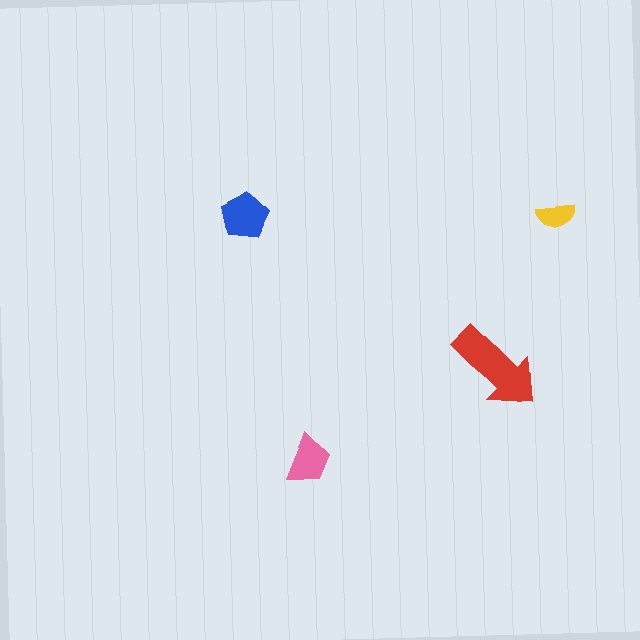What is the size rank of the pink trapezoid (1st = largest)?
3rd.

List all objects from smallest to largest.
The yellow semicircle, the pink trapezoid, the blue pentagon, the red arrow.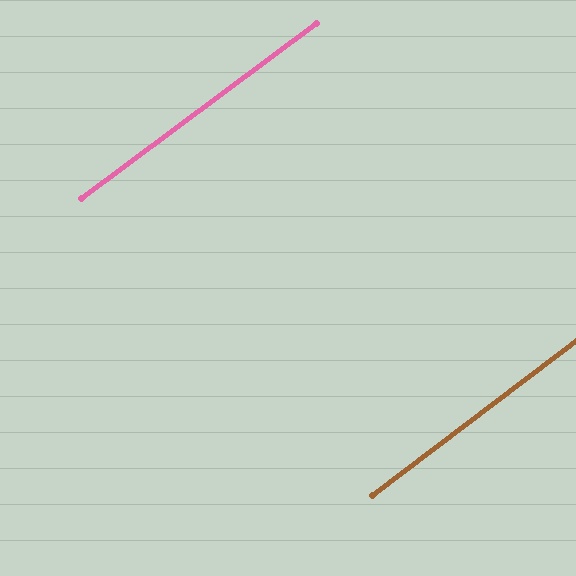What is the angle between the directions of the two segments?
Approximately 0 degrees.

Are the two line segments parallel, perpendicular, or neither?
Parallel — their directions differ by only 0.4°.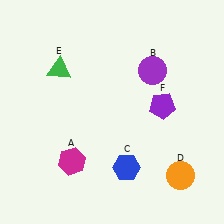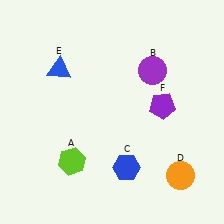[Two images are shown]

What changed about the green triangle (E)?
In Image 1, E is green. In Image 2, it changed to blue.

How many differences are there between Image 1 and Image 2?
There are 2 differences between the two images.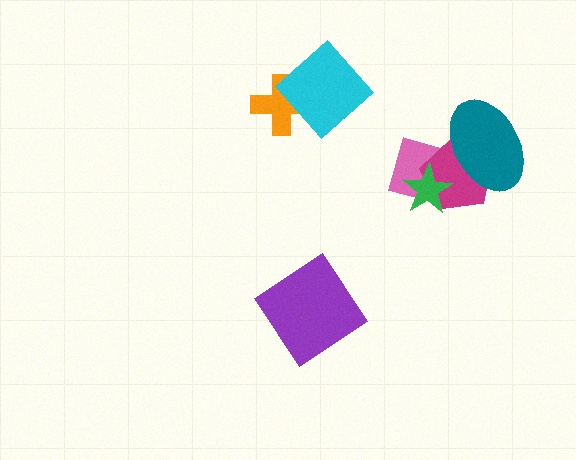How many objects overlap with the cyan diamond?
1 object overlaps with the cyan diamond.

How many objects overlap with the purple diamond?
0 objects overlap with the purple diamond.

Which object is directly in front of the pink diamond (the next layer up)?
The magenta pentagon is directly in front of the pink diamond.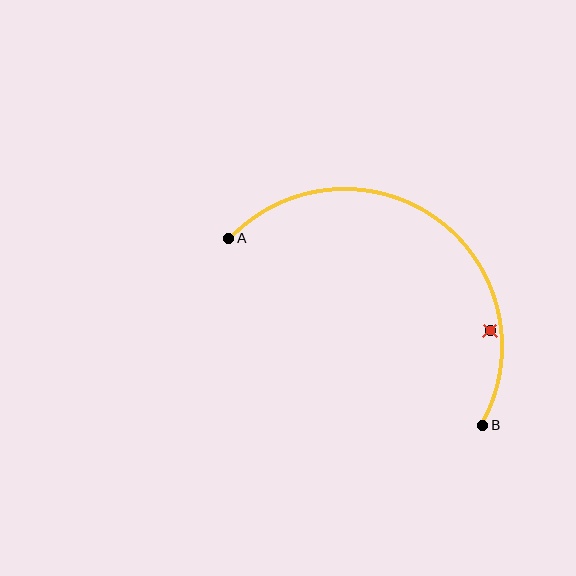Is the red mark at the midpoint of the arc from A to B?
No — the red mark does not lie on the arc at all. It sits slightly inside the curve.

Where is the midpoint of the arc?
The arc midpoint is the point on the curve farthest from the straight line joining A and B. It sits above and to the right of that line.